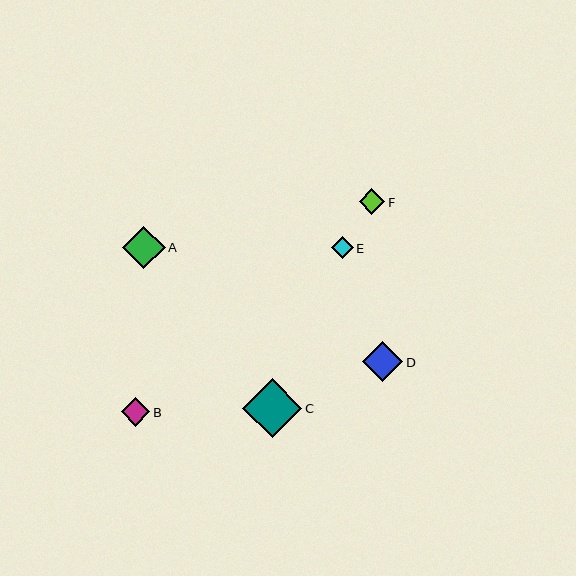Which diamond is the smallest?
Diamond E is the smallest with a size of approximately 22 pixels.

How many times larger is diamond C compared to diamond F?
Diamond C is approximately 2.3 times the size of diamond F.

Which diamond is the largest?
Diamond C is the largest with a size of approximately 59 pixels.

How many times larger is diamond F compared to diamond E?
Diamond F is approximately 1.2 times the size of diamond E.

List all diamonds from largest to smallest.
From largest to smallest: C, A, D, B, F, E.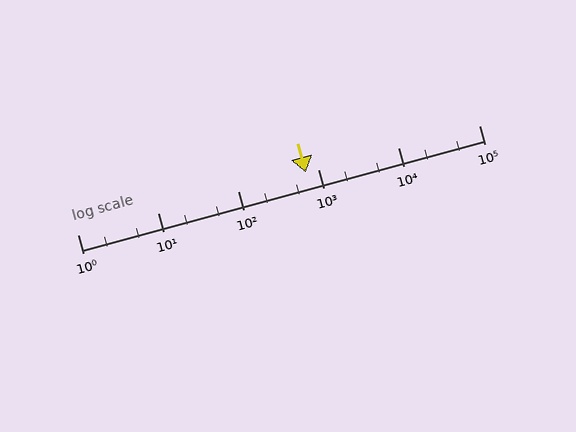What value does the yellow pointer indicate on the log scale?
The pointer indicates approximately 690.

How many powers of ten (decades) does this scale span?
The scale spans 5 decades, from 1 to 100000.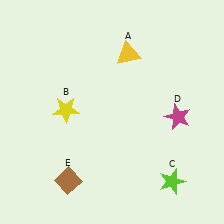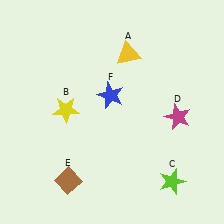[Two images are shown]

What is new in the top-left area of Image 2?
A blue star (F) was added in the top-left area of Image 2.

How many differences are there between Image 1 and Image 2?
There is 1 difference between the two images.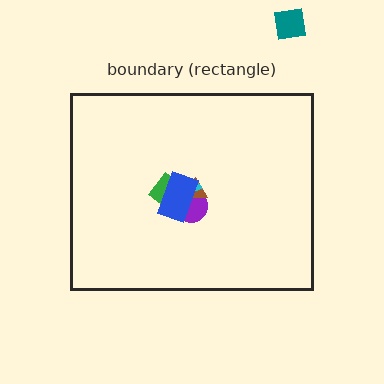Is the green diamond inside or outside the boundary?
Inside.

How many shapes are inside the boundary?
5 inside, 1 outside.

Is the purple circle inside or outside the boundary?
Inside.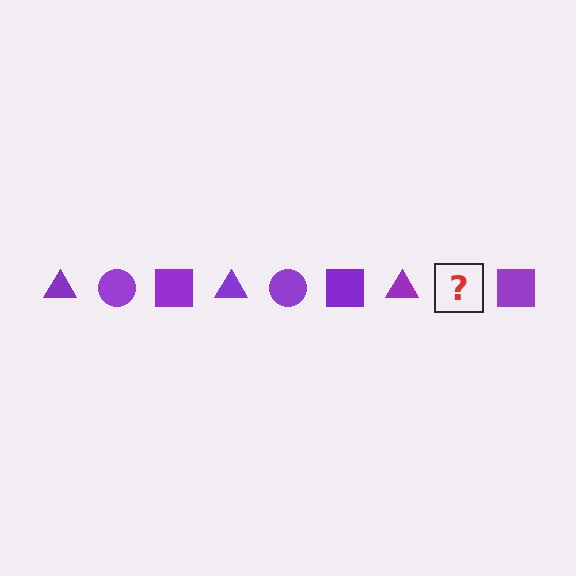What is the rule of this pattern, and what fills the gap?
The rule is that the pattern cycles through triangle, circle, square shapes in purple. The gap should be filled with a purple circle.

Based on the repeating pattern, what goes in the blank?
The blank should be a purple circle.